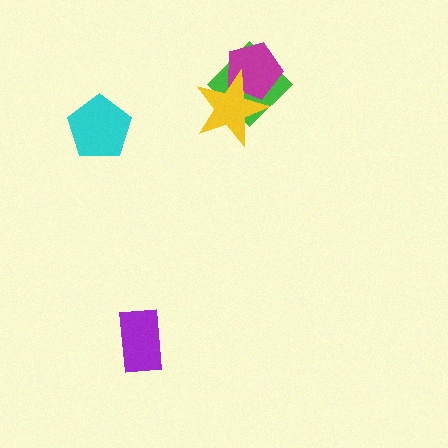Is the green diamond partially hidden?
Yes, it is partially covered by another shape.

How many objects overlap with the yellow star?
2 objects overlap with the yellow star.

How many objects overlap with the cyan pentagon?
0 objects overlap with the cyan pentagon.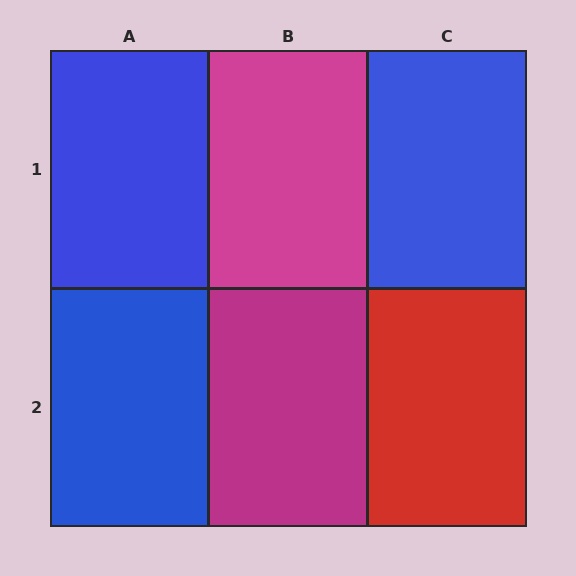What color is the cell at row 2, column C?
Red.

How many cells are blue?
3 cells are blue.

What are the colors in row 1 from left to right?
Blue, magenta, blue.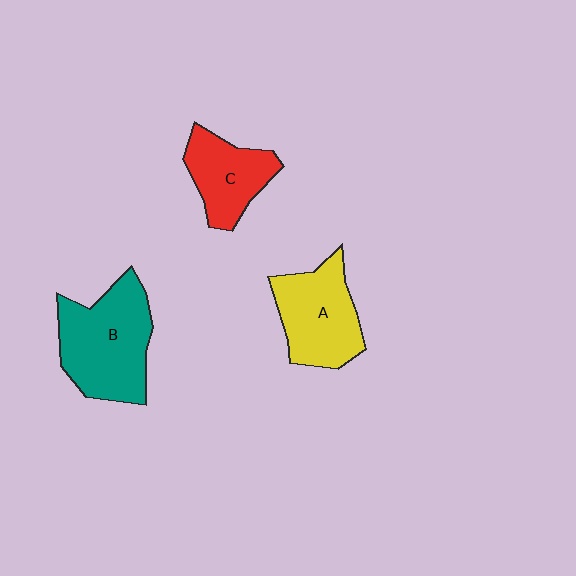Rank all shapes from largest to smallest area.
From largest to smallest: B (teal), A (yellow), C (red).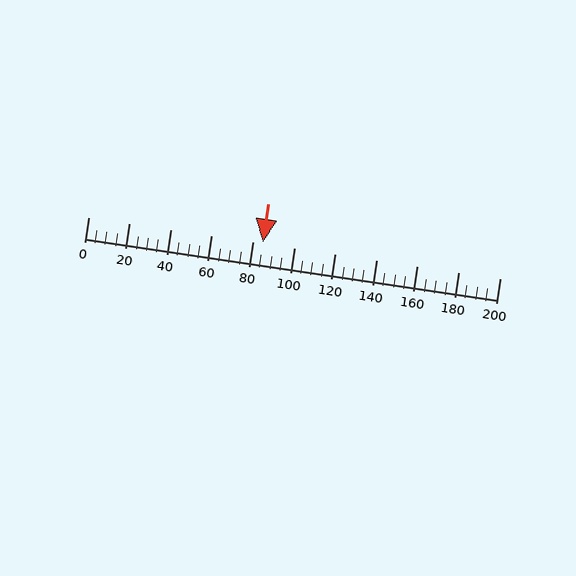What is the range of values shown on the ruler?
The ruler shows values from 0 to 200.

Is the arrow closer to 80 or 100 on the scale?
The arrow is closer to 80.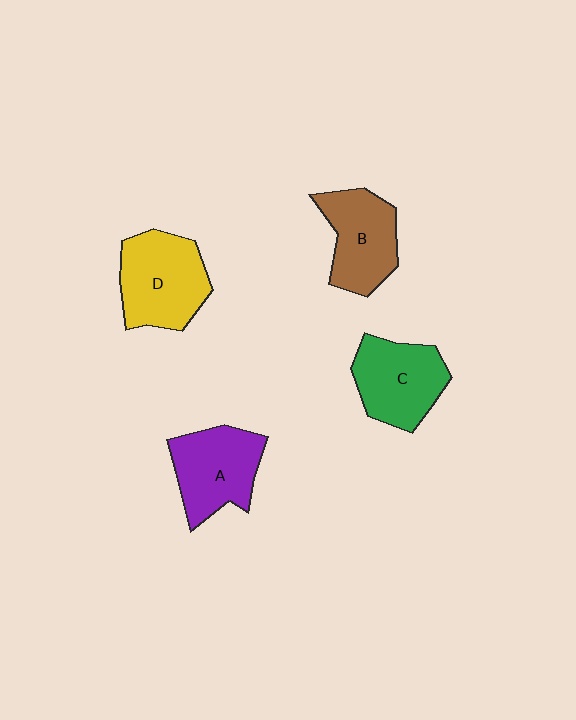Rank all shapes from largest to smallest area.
From largest to smallest: D (yellow), A (purple), C (green), B (brown).